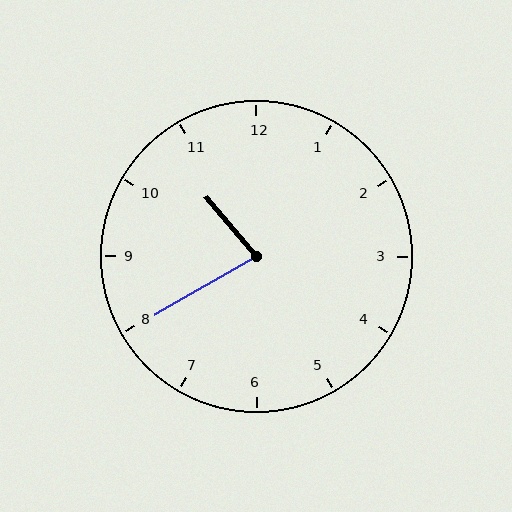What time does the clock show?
10:40.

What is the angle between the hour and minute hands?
Approximately 80 degrees.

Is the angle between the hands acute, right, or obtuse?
It is acute.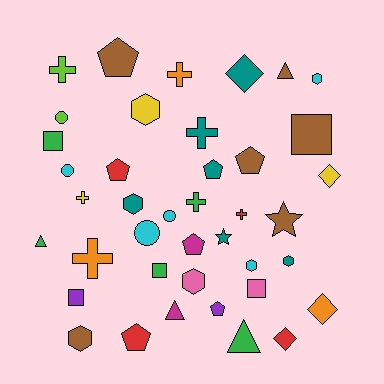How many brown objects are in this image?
There are 6 brown objects.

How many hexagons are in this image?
There are 7 hexagons.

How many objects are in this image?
There are 40 objects.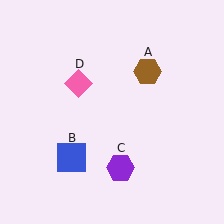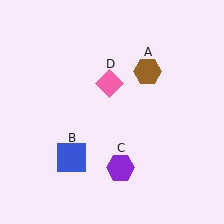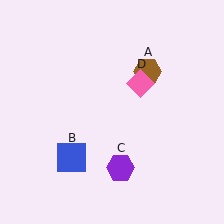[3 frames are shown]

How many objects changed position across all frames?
1 object changed position: pink diamond (object D).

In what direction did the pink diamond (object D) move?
The pink diamond (object D) moved right.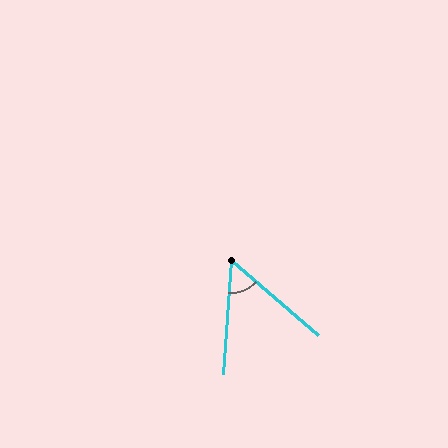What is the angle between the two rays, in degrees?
Approximately 53 degrees.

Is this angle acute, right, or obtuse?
It is acute.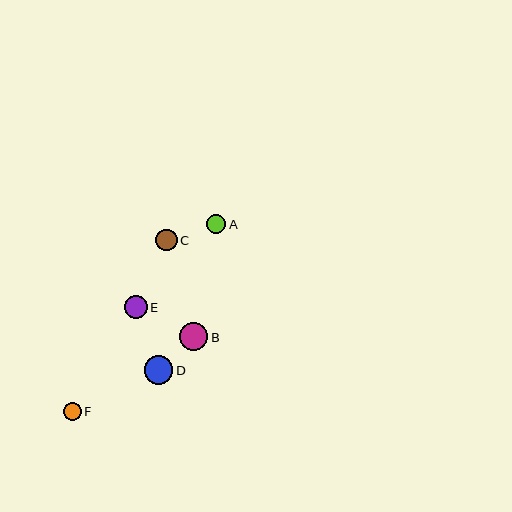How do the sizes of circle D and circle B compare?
Circle D and circle B are approximately the same size.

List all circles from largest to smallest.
From largest to smallest: D, B, E, C, A, F.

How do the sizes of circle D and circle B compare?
Circle D and circle B are approximately the same size.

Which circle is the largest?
Circle D is the largest with a size of approximately 28 pixels.